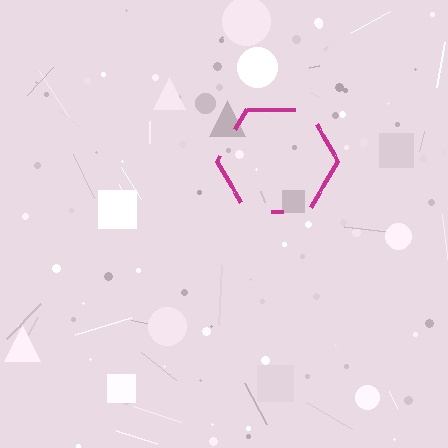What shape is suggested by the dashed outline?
The dashed outline suggests a hexagon.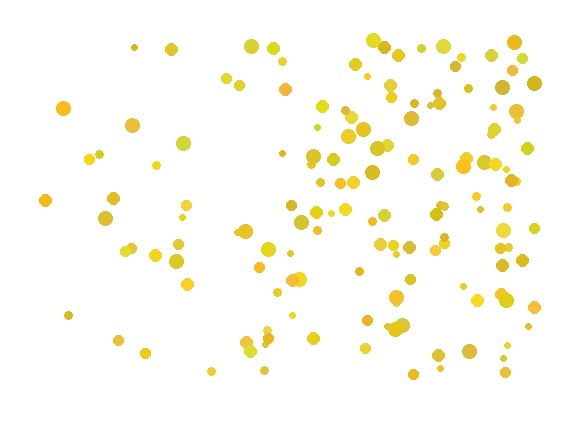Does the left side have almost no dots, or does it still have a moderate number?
Still a moderate number, just noticeably fewer than the right.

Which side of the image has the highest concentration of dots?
The right.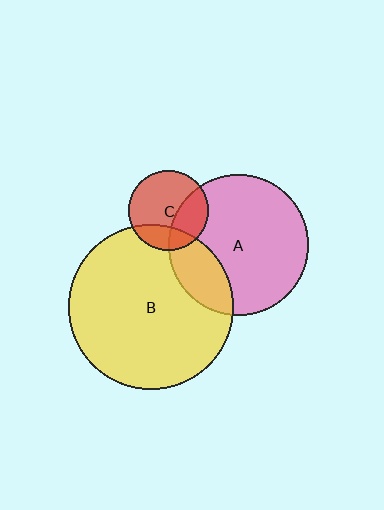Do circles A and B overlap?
Yes.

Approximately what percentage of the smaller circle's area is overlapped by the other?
Approximately 20%.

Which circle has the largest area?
Circle B (yellow).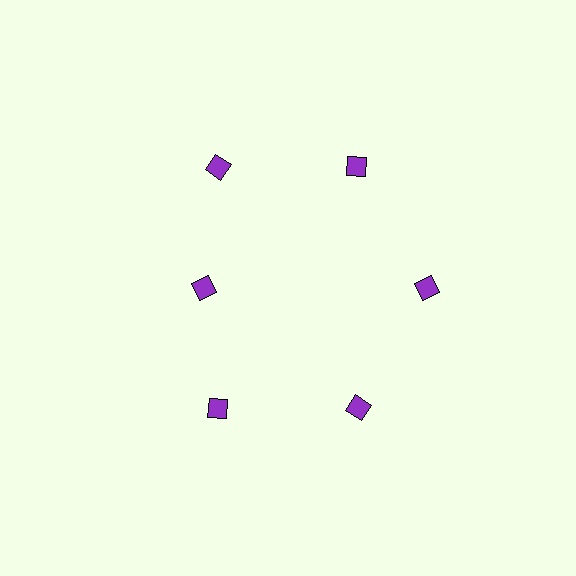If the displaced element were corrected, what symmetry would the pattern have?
It would have 6-fold rotational symmetry — the pattern would map onto itself every 60 degrees.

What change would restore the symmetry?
The symmetry would be restored by moving it outward, back onto the ring so that all 6 diamonds sit at equal angles and equal distance from the center.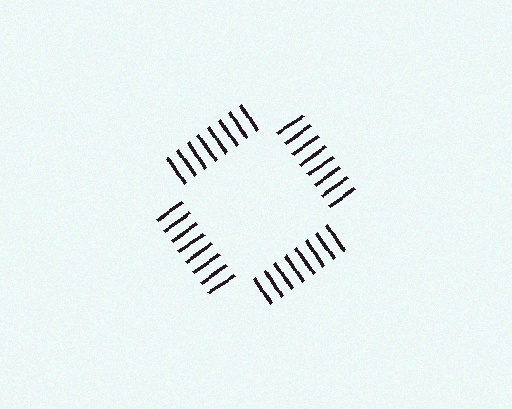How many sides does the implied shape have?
4 sides — the line-ends trace a square.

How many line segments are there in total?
32 — 8 along each of the 4 edges.